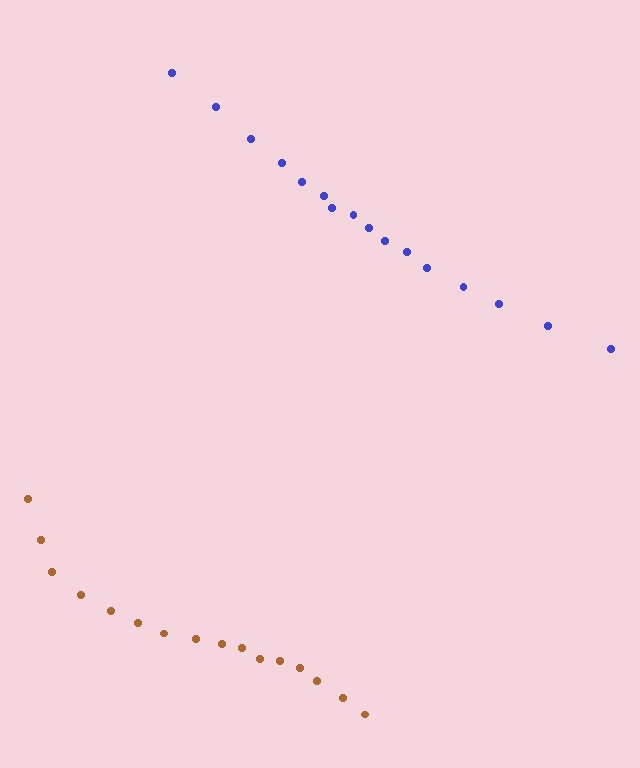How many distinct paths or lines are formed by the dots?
There are 2 distinct paths.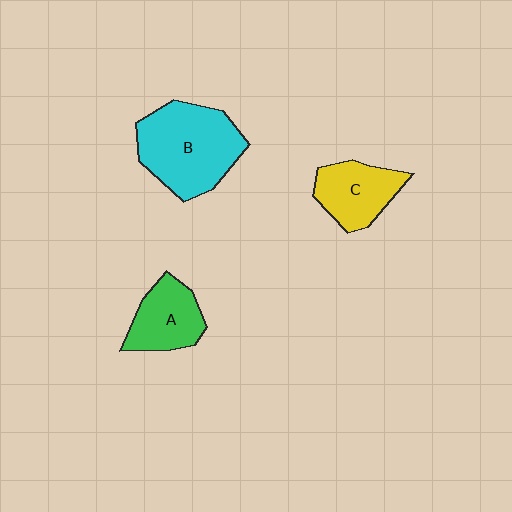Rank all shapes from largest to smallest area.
From largest to smallest: B (cyan), C (yellow), A (green).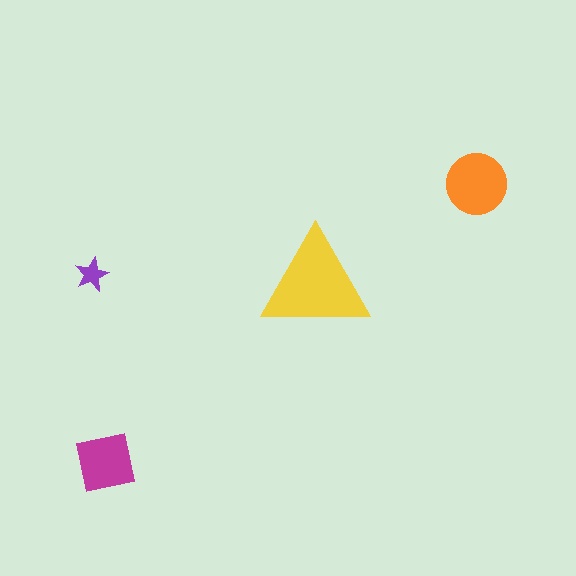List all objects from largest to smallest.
The yellow triangle, the orange circle, the magenta square, the purple star.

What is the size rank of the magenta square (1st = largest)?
3rd.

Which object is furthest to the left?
The purple star is leftmost.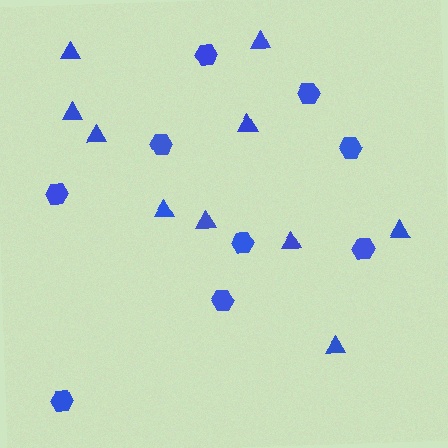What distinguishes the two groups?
There are 2 groups: one group of triangles (10) and one group of hexagons (9).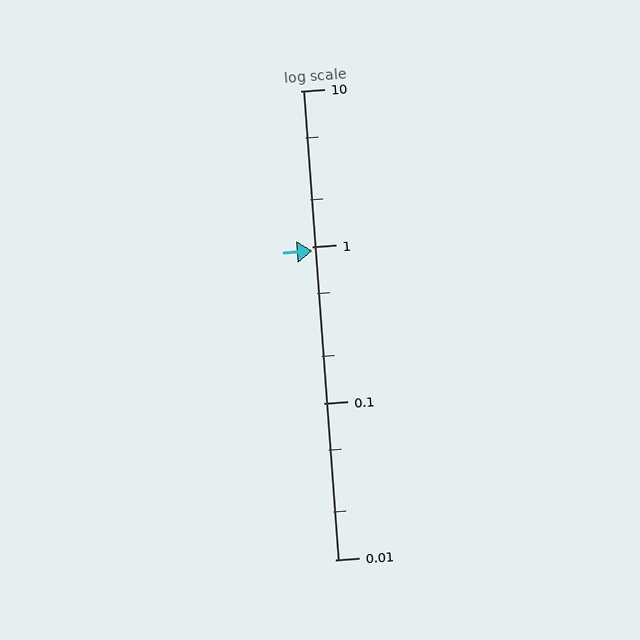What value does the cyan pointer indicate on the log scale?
The pointer indicates approximately 0.95.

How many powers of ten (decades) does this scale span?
The scale spans 3 decades, from 0.01 to 10.